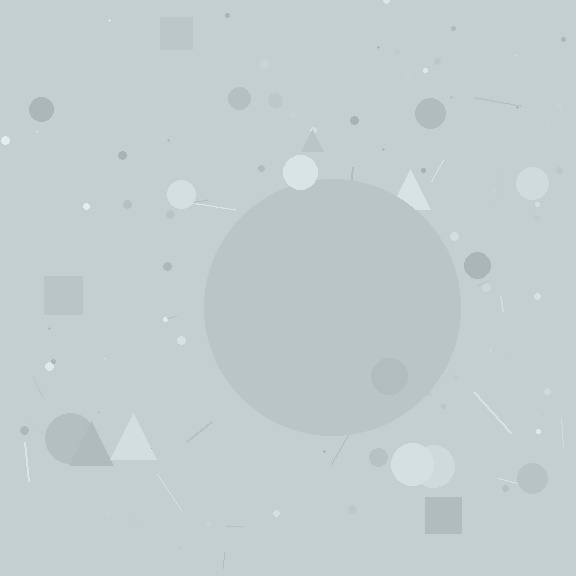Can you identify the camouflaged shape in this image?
The camouflaged shape is a circle.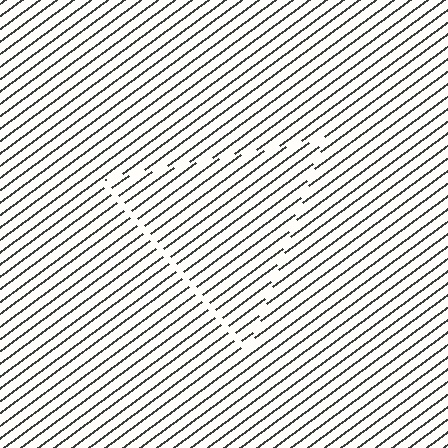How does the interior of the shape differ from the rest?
The interior of the shape contains the same grating, shifted by half a period — the contour is defined by the phase discontinuity where line-ends from the inner and outer gratings abut.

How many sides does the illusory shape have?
3 sides — the line-ends trace a triangle.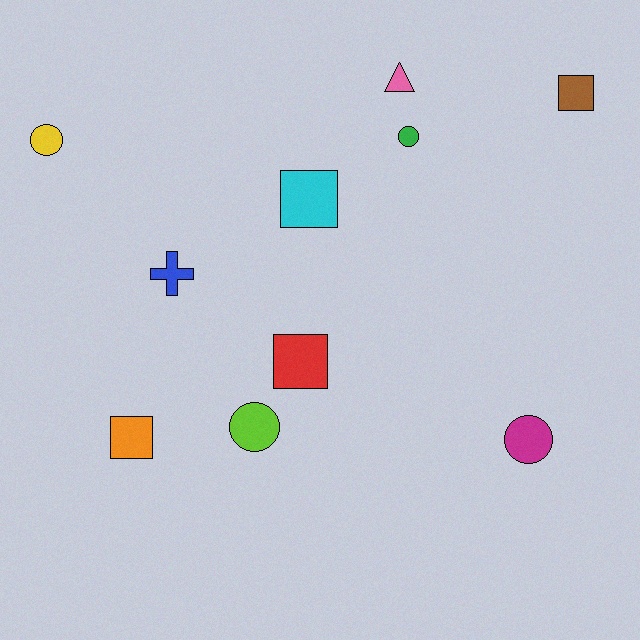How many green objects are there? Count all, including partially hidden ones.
There is 1 green object.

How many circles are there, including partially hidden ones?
There are 4 circles.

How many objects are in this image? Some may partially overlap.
There are 10 objects.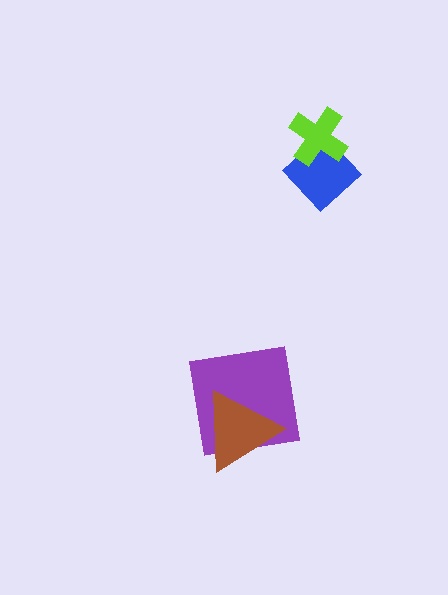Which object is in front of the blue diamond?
The lime cross is in front of the blue diamond.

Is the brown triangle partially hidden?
No, no other shape covers it.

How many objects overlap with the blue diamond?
1 object overlaps with the blue diamond.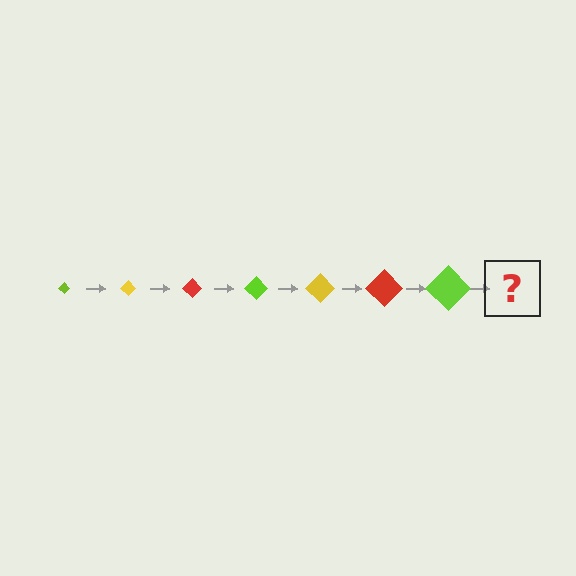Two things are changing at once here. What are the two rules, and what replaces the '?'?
The two rules are that the diamond grows larger each step and the color cycles through lime, yellow, and red. The '?' should be a yellow diamond, larger than the previous one.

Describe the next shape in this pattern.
It should be a yellow diamond, larger than the previous one.